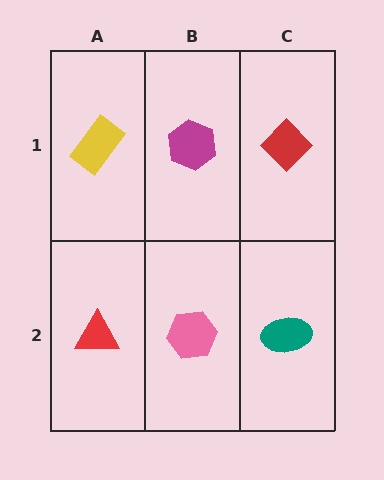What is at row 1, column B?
A magenta hexagon.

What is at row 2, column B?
A pink hexagon.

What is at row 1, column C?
A red diamond.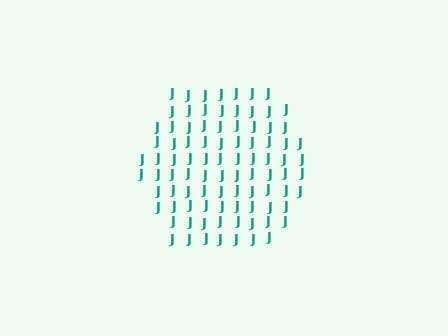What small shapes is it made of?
It is made of small letter J's.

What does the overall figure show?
The overall figure shows a hexagon.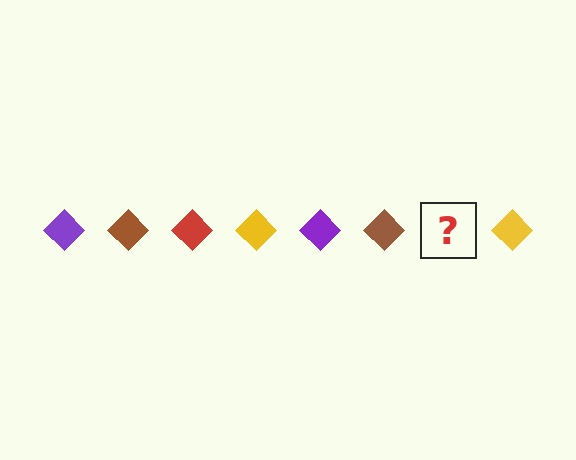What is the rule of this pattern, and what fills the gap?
The rule is that the pattern cycles through purple, brown, red, yellow diamonds. The gap should be filled with a red diamond.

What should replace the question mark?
The question mark should be replaced with a red diamond.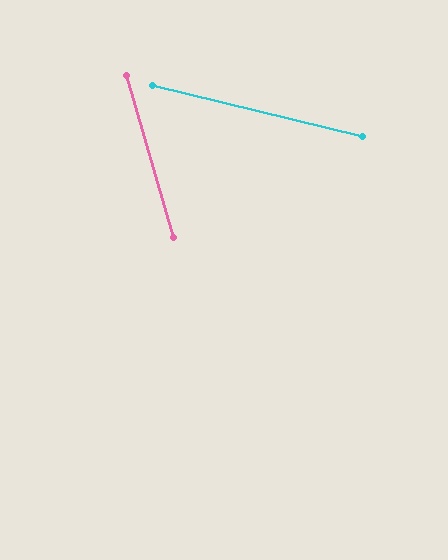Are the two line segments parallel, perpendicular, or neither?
Neither parallel nor perpendicular — they differ by about 60°.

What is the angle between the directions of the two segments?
Approximately 60 degrees.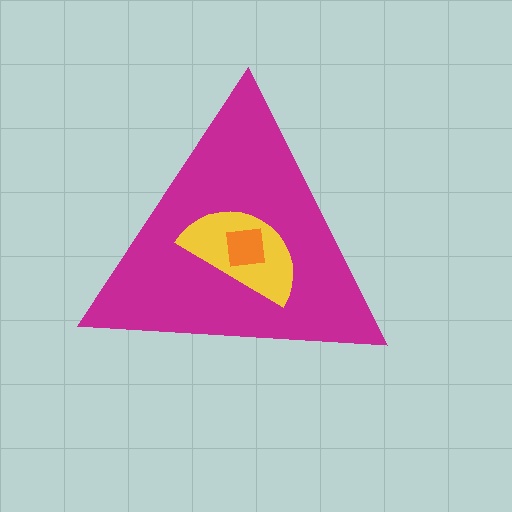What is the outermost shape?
The magenta triangle.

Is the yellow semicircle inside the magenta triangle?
Yes.